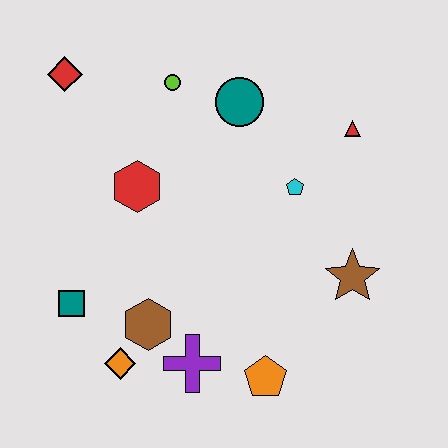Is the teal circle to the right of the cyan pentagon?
No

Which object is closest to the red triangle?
The cyan pentagon is closest to the red triangle.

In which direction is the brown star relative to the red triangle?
The brown star is below the red triangle.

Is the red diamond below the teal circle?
No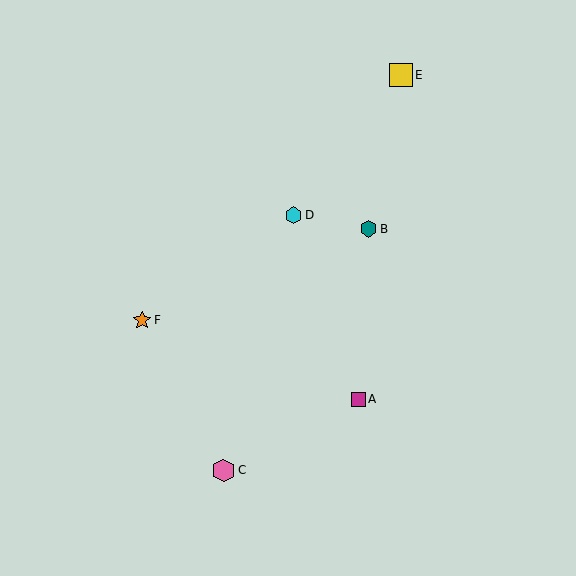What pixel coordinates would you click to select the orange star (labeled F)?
Click at (142, 320) to select the orange star F.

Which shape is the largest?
The yellow square (labeled E) is the largest.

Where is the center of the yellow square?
The center of the yellow square is at (401, 75).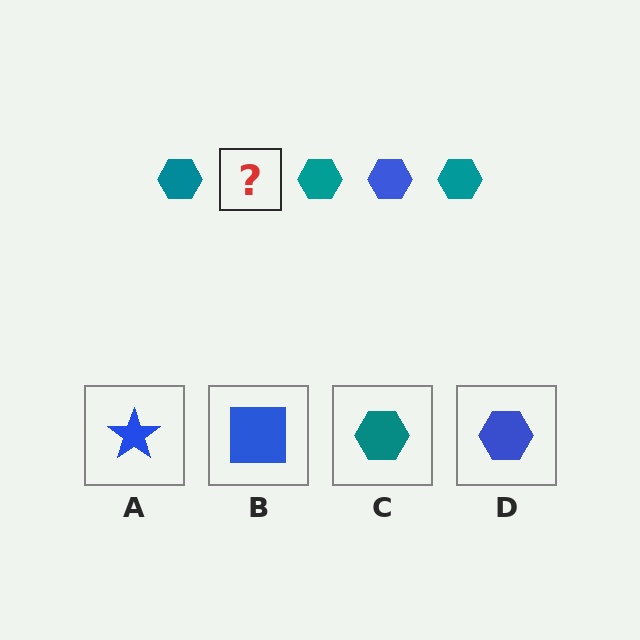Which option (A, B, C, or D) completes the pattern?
D.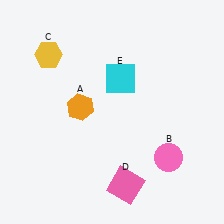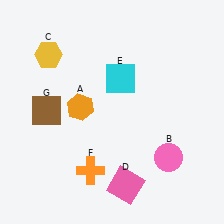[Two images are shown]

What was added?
An orange cross (F), a brown square (G) were added in Image 2.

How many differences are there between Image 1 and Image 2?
There are 2 differences between the two images.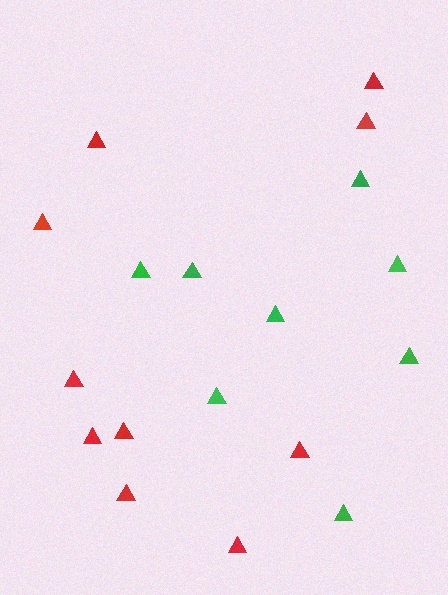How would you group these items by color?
There are 2 groups: one group of red triangles (10) and one group of green triangles (8).